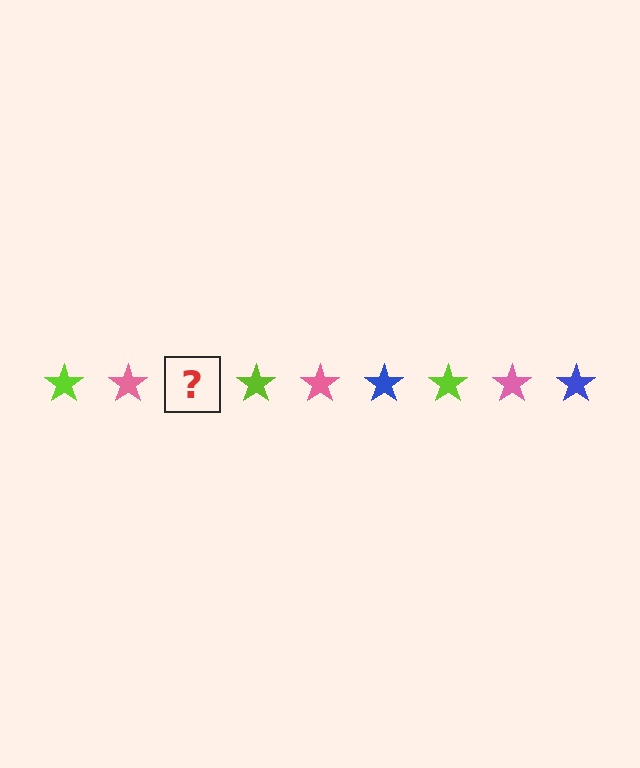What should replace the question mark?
The question mark should be replaced with a blue star.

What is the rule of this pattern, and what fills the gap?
The rule is that the pattern cycles through lime, pink, blue stars. The gap should be filled with a blue star.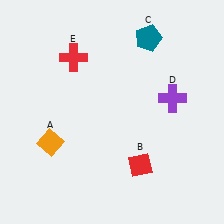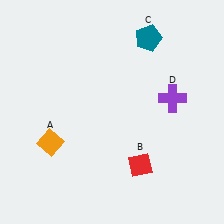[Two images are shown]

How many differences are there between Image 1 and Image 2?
There is 1 difference between the two images.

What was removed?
The red cross (E) was removed in Image 2.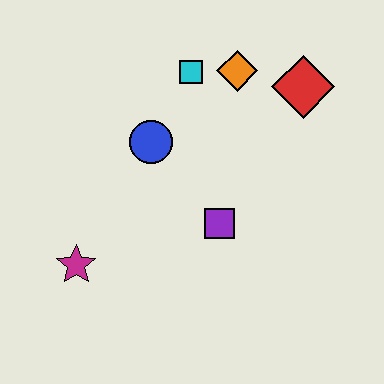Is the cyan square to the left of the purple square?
Yes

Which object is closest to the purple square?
The blue circle is closest to the purple square.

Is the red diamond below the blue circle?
No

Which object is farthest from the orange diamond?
The magenta star is farthest from the orange diamond.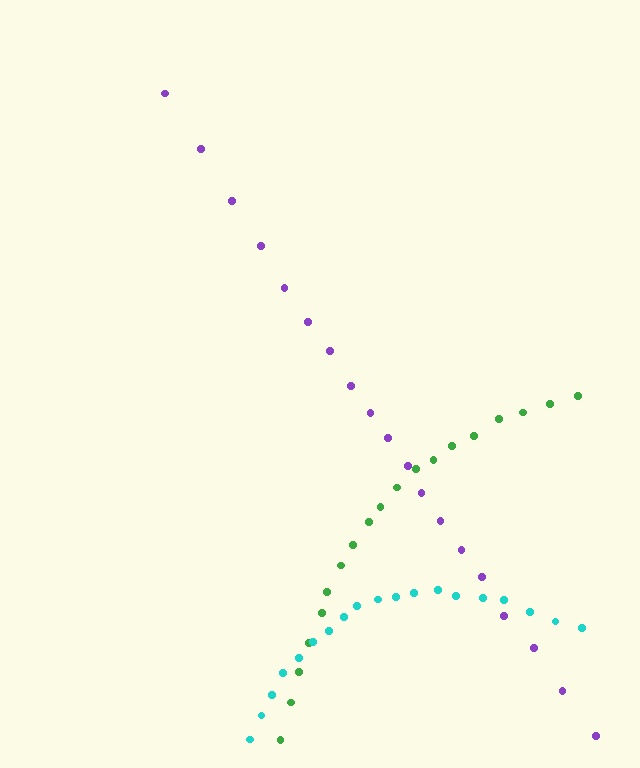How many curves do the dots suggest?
There are 3 distinct paths.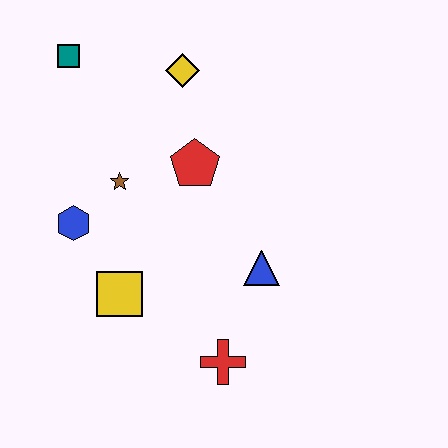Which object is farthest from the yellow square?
The teal square is farthest from the yellow square.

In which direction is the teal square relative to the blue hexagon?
The teal square is above the blue hexagon.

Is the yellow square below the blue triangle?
Yes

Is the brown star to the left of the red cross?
Yes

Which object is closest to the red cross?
The blue triangle is closest to the red cross.